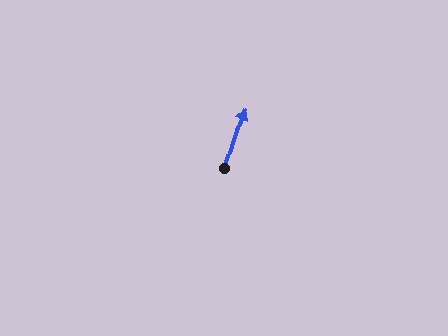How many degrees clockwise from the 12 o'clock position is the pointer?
Approximately 18 degrees.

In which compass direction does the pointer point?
North.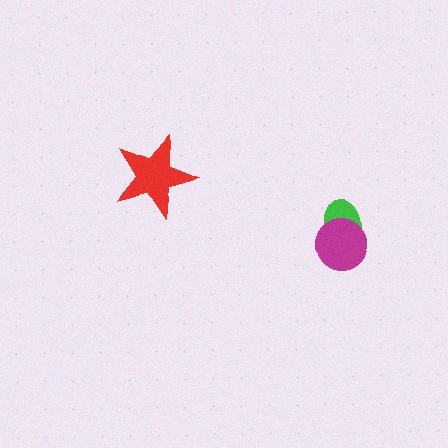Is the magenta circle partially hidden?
No, no other shape covers it.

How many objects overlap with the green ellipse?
1 object overlaps with the green ellipse.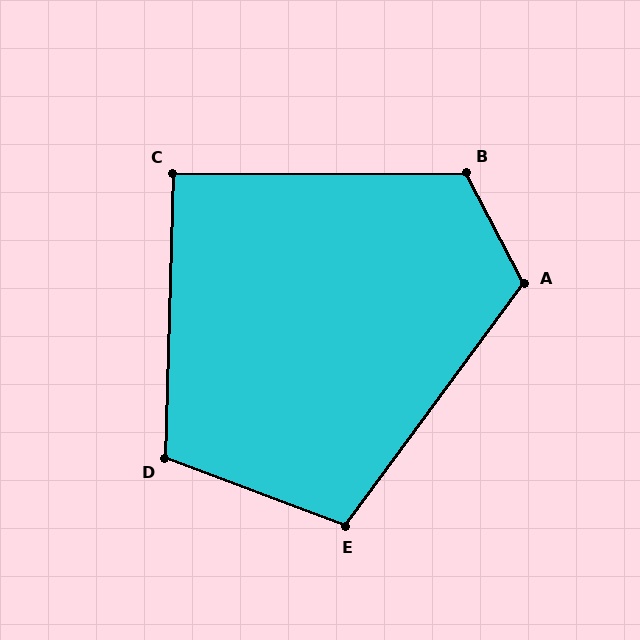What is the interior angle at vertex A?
Approximately 116 degrees (obtuse).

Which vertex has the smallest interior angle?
C, at approximately 92 degrees.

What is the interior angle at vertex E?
Approximately 106 degrees (obtuse).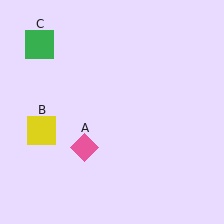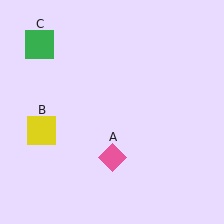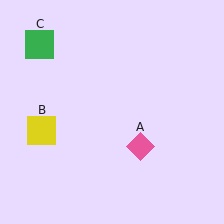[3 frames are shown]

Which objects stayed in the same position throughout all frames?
Yellow square (object B) and green square (object C) remained stationary.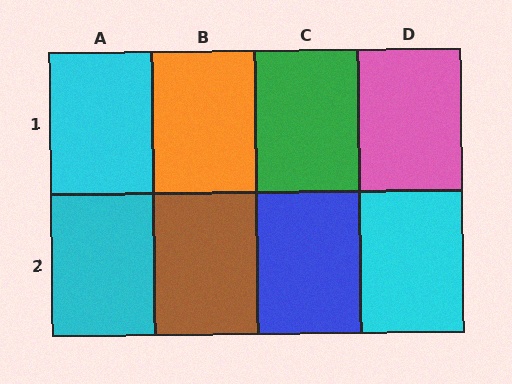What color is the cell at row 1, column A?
Cyan.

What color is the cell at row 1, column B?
Orange.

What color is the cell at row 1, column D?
Pink.